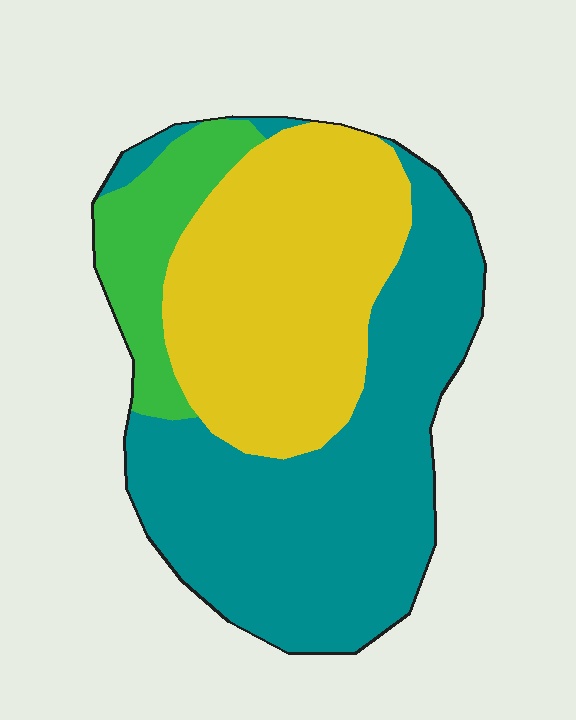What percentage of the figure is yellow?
Yellow takes up about three eighths (3/8) of the figure.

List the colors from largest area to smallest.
From largest to smallest: teal, yellow, green.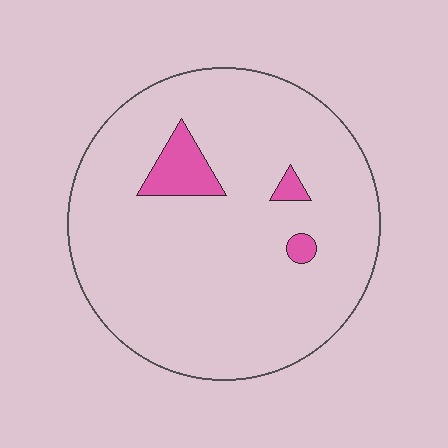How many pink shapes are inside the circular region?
3.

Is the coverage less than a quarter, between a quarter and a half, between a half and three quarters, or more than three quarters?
Less than a quarter.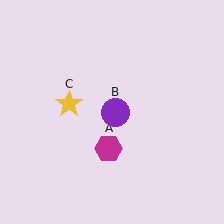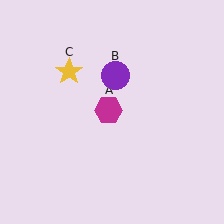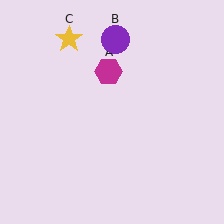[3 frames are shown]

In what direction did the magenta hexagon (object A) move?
The magenta hexagon (object A) moved up.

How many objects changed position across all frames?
3 objects changed position: magenta hexagon (object A), purple circle (object B), yellow star (object C).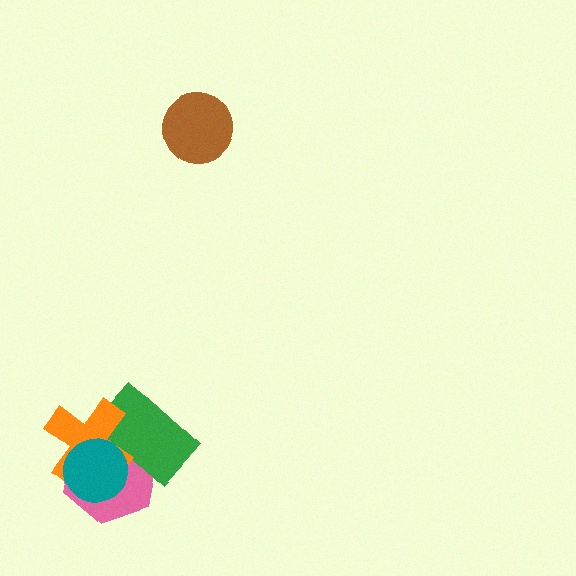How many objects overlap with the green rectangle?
3 objects overlap with the green rectangle.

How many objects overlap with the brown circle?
0 objects overlap with the brown circle.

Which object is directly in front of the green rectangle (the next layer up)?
The orange cross is directly in front of the green rectangle.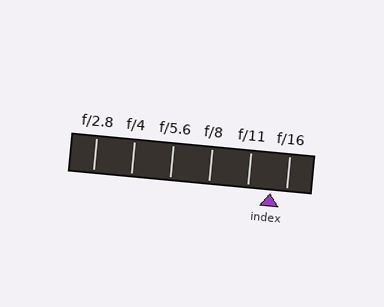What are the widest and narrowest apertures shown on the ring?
The widest aperture shown is f/2.8 and the narrowest is f/16.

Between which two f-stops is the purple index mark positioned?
The index mark is between f/11 and f/16.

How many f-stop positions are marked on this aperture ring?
There are 6 f-stop positions marked.